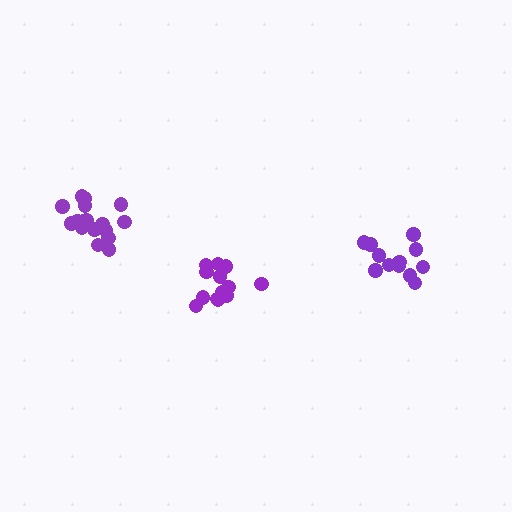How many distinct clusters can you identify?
There are 3 distinct clusters.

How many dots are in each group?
Group 1: 14 dots, Group 2: 12 dots, Group 3: 17 dots (43 total).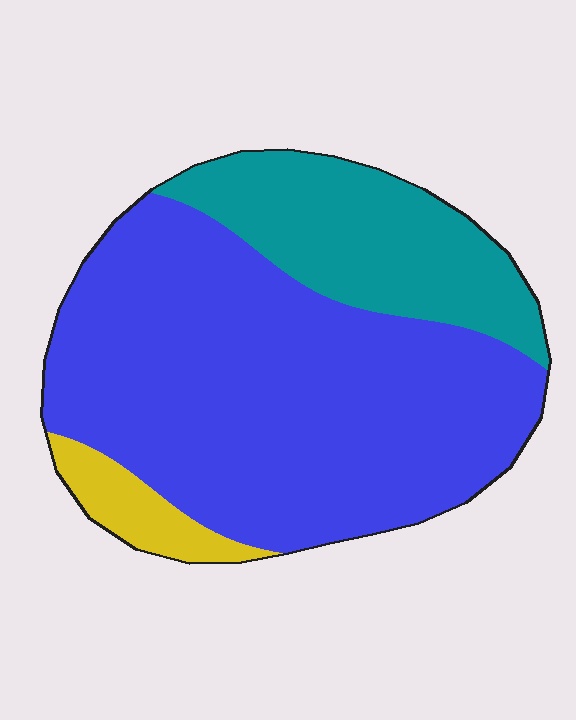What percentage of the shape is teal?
Teal takes up about one quarter (1/4) of the shape.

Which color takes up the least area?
Yellow, at roughly 5%.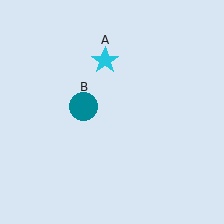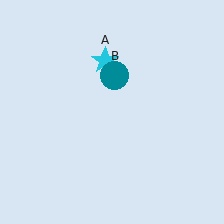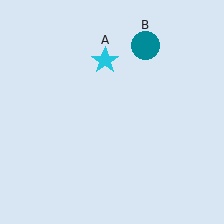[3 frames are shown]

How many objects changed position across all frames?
1 object changed position: teal circle (object B).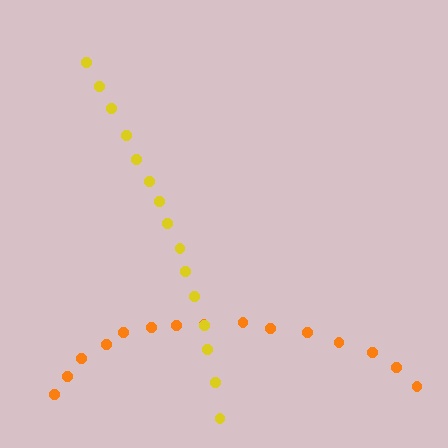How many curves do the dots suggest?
There are 2 distinct paths.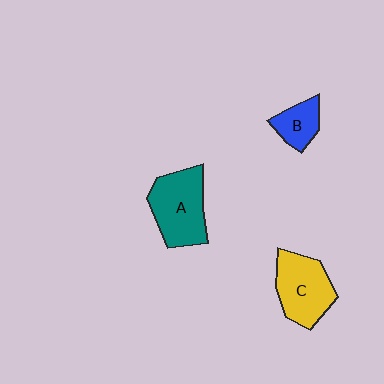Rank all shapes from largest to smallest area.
From largest to smallest: A (teal), C (yellow), B (blue).